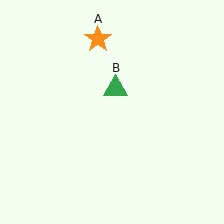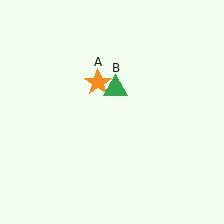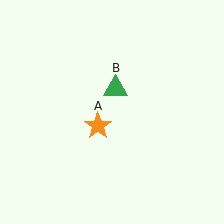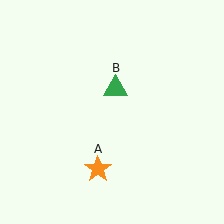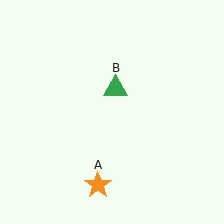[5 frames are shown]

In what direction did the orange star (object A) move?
The orange star (object A) moved down.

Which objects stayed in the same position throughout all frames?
Green triangle (object B) remained stationary.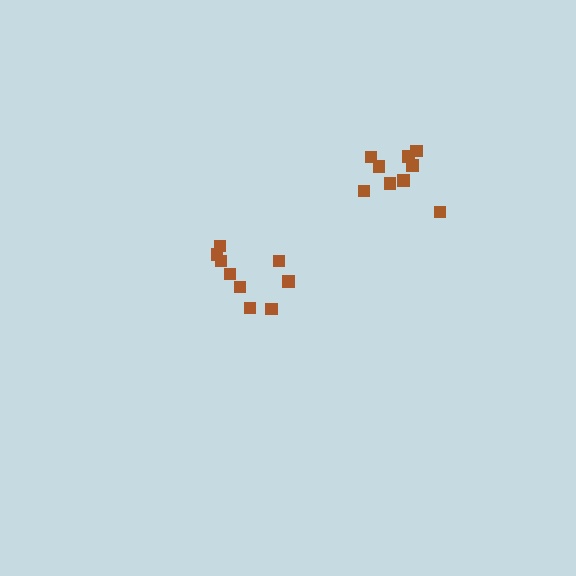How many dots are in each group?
Group 1: 9 dots, Group 2: 9 dots (18 total).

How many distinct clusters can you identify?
There are 2 distinct clusters.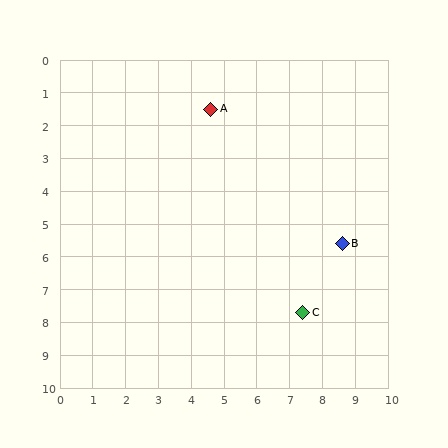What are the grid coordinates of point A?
Point A is at approximately (4.6, 1.5).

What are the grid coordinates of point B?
Point B is at approximately (8.6, 5.6).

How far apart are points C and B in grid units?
Points C and B are about 2.4 grid units apart.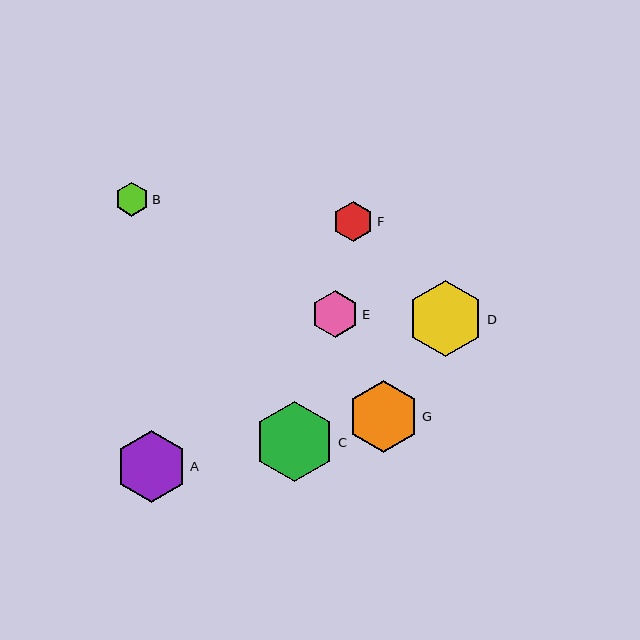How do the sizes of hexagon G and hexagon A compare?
Hexagon G and hexagon A are approximately the same size.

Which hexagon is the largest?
Hexagon C is the largest with a size of approximately 80 pixels.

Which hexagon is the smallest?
Hexagon B is the smallest with a size of approximately 34 pixels.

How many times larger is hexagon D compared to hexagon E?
Hexagon D is approximately 1.6 times the size of hexagon E.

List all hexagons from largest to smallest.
From largest to smallest: C, D, G, A, E, F, B.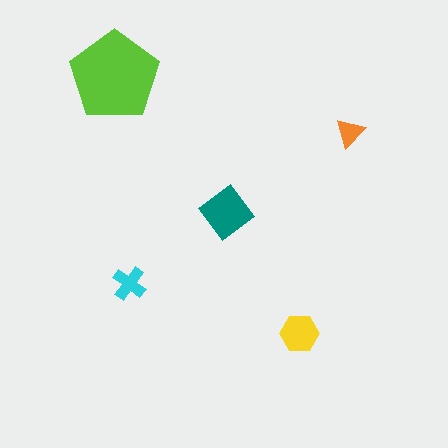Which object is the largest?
The lime pentagon.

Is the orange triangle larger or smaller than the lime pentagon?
Smaller.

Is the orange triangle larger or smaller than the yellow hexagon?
Smaller.